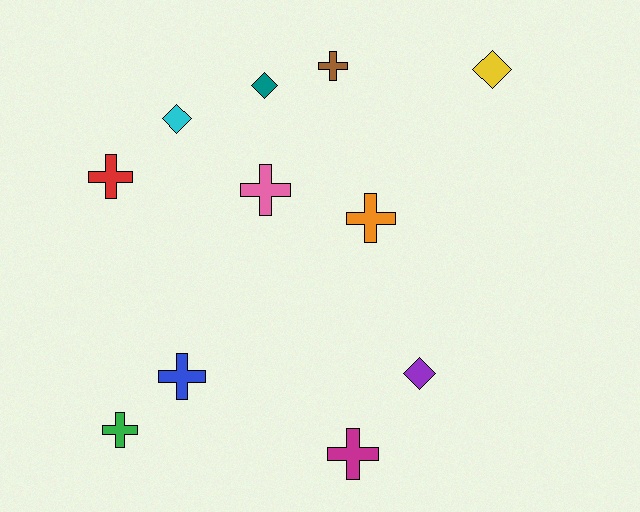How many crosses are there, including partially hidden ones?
There are 7 crosses.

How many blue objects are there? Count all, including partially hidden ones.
There is 1 blue object.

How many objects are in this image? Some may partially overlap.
There are 11 objects.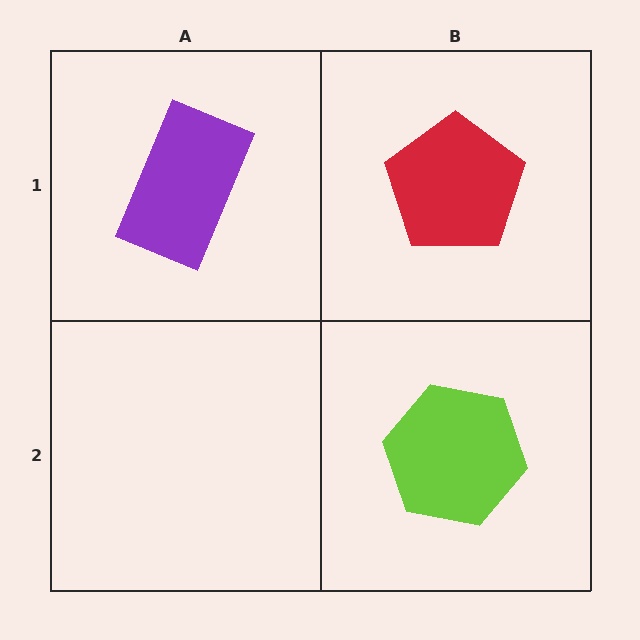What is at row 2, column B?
A lime hexagon.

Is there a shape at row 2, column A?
No, that cell is empty.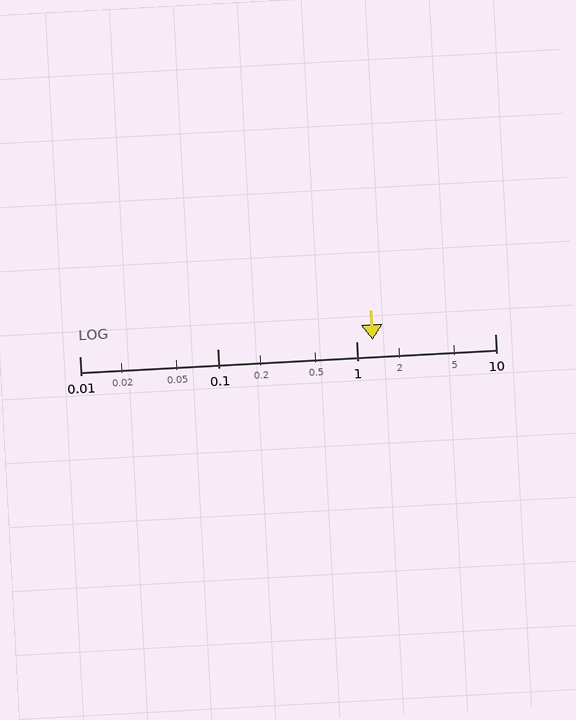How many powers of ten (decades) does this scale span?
The scale spans 3 decades, from 0.01 to 10.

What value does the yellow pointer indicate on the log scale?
The pointer indicates approximately 1.3.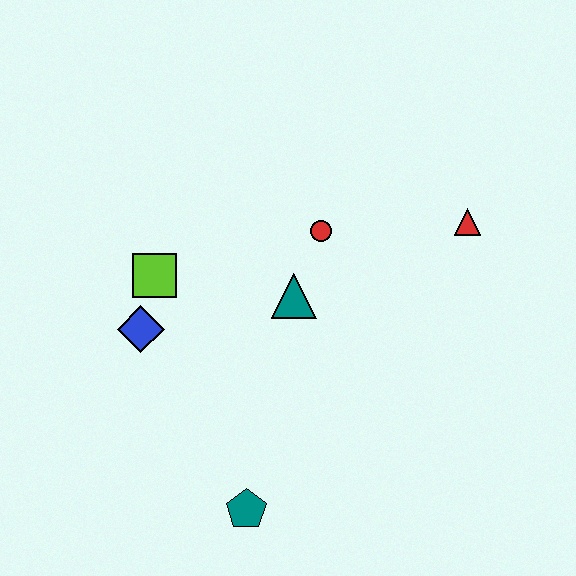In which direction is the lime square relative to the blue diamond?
The lime square is above the blue diamond.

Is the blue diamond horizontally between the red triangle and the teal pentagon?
No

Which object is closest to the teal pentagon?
The blue diamond is closest to the teal pentagon.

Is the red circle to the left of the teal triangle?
No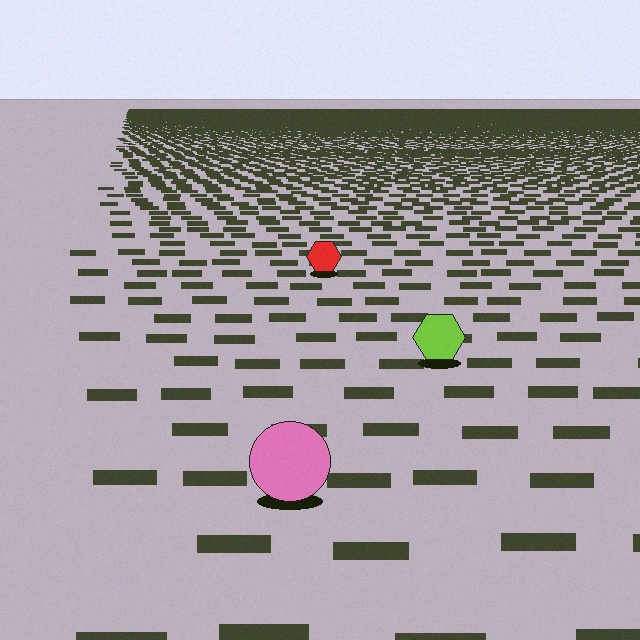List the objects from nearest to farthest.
From nearest to farthest: the pink circle, the lime hexagon, the red hexagon.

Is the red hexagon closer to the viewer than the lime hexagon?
No. The lime hexagon is closer — you can tell from the texture gradient: the ground texture is coarser near it.